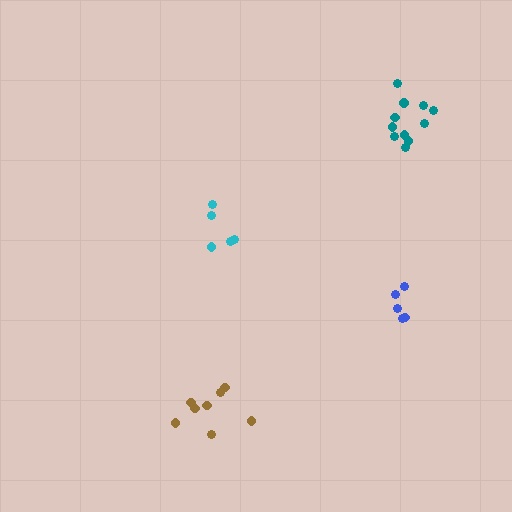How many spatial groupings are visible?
There are 4 spatial groupings.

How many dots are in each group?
Group 1: 5 dots, Group 2: 5 dots, Group 3: 8 dots, Group 4: 11 dots (29 total).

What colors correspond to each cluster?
The clusters are colored: cyan, blue, brown, teal.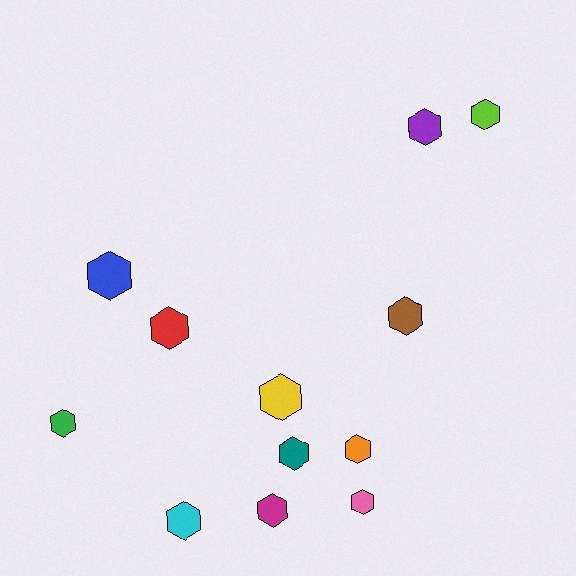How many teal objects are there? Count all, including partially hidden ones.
There is 1 teal object.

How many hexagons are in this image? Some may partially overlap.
There are 12 hexagons.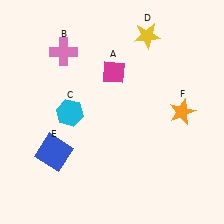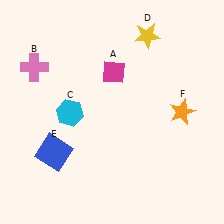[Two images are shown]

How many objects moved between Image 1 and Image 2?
1 object moved between the two images.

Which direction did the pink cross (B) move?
The pink cross (B) moved left.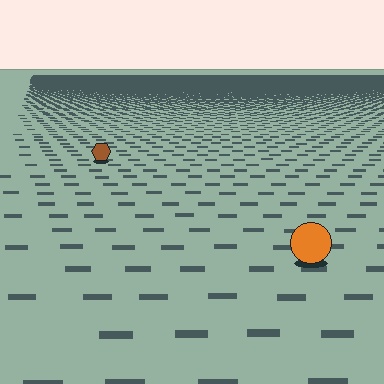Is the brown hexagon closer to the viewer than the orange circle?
No. The orange circle is closer — you can tell from the texture gradient: the ground texture is coarser near it.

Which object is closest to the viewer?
The orange circle is closest. The texture marks near it are larger and more spread out.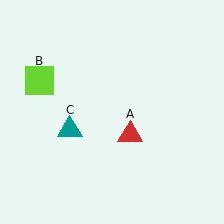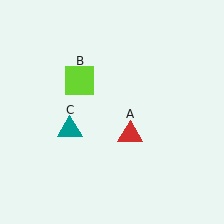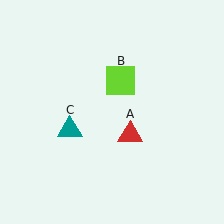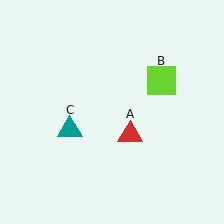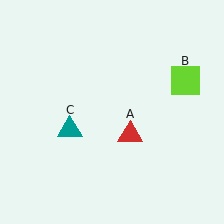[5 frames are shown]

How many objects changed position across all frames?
1 object changed position: lime square (object B).